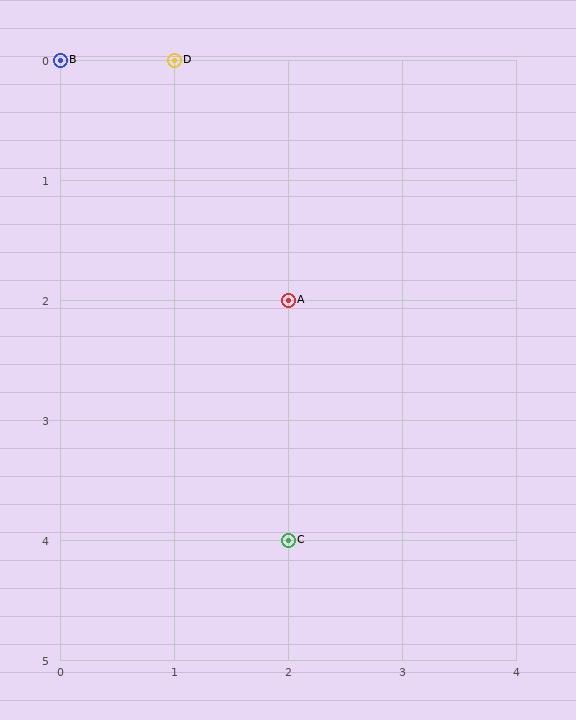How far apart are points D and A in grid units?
Points D and A are 1 column and 2 rows apart (about 2.2 grid units diagonally).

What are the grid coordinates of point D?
Point D is at grid coordinates (1, 0).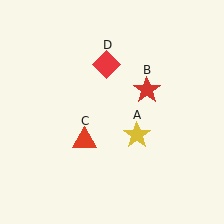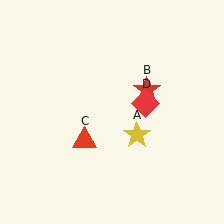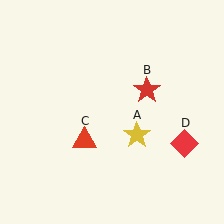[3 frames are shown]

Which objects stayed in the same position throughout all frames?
Yellow star (object A) and red star (object B) and red triangle (object C) remained stationary.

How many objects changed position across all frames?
1 object changed position: red diamond (object D).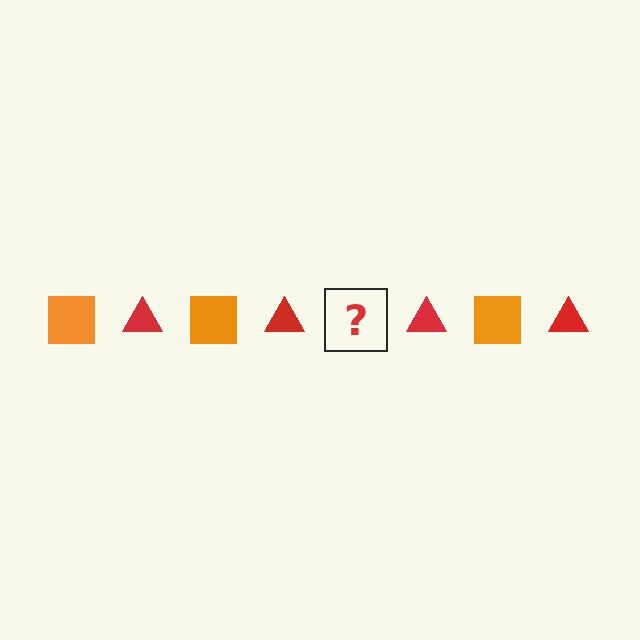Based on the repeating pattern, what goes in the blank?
The blank should be an orange square.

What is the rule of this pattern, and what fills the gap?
The rule is that the pattern alternates between orange square and red triangle. The gap should be filled with an orange square.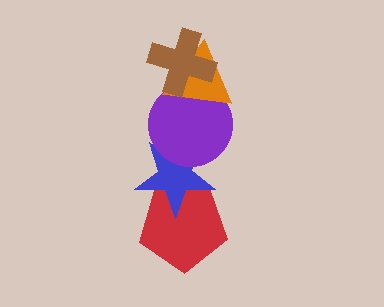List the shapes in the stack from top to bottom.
From top to bottom: the brown cross, the orange triangle, the purple circle, the blue star, the red pentagon.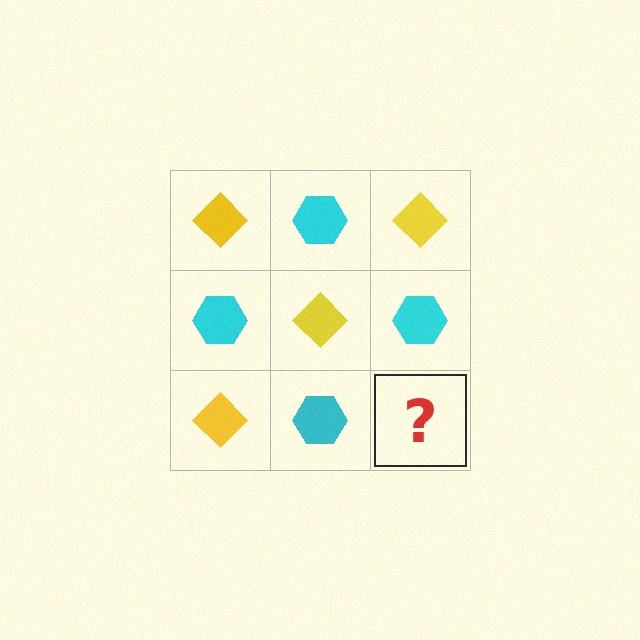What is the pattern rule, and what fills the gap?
The rule is that it alternates yellow diamond and cyan hexagon in a checkerboard pattern. The gap should be filled with a yellow diamond.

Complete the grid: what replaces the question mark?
The question mark should be replaced with a yellow diamond.